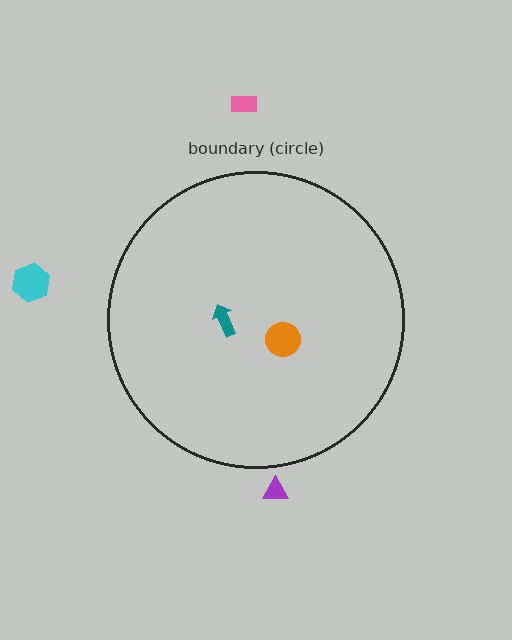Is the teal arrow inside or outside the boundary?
Inside.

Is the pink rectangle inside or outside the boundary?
Outside.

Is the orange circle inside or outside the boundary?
Inside.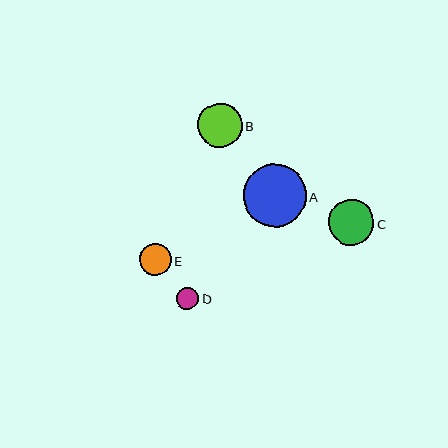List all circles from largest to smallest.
From largest to smallest: A, C, B, E, D.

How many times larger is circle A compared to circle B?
Circle A is approximately 1.4 times the size of circle B.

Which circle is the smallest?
Circle D is the smallest with a size of approximately 22 pixels.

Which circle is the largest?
Circle A is the largest with a size of approximately 63 pixels.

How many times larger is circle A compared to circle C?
Circle A is approximately 1.4 times the size of circle C.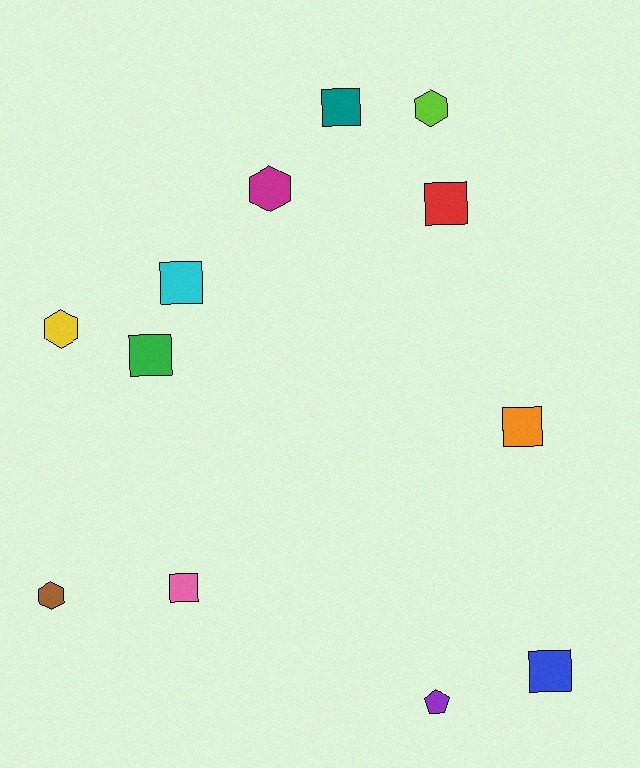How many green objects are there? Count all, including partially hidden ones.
There is 1 green object.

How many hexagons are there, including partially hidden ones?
There are 4 hexagons.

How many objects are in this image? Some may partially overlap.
There are 12 objects.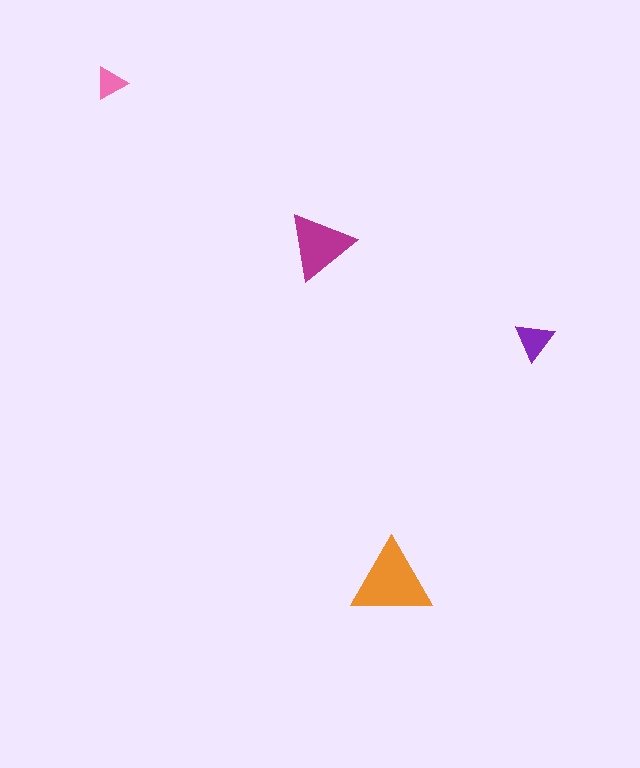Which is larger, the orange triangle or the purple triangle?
The orange one.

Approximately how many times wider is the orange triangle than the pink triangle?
About 2.5 times wider.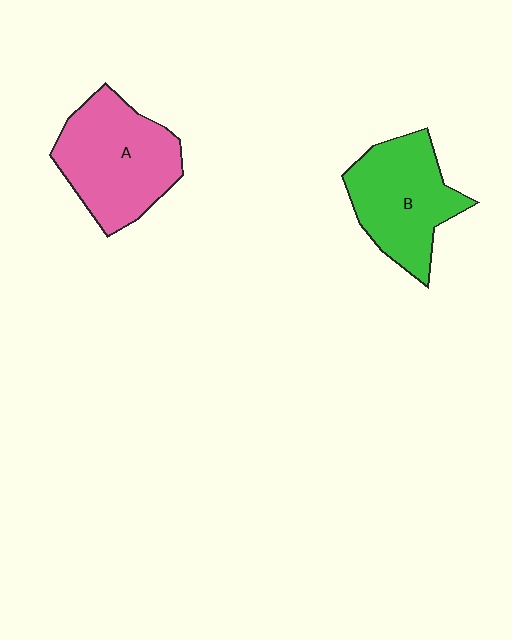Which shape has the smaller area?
Shape B (green).